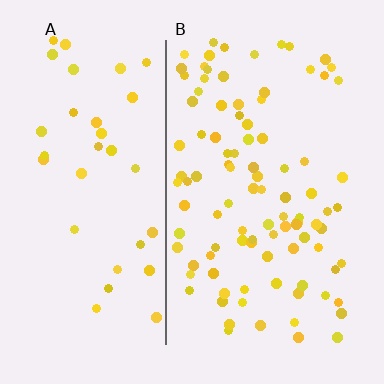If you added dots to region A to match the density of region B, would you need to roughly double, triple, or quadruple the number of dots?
Approximately triple.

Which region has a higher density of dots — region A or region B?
B (the right).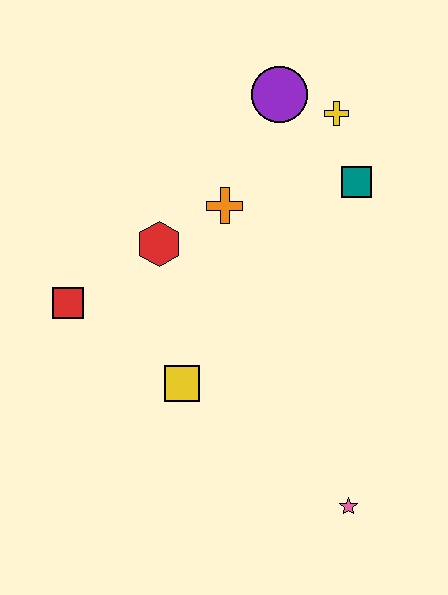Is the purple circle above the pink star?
Yes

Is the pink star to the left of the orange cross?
No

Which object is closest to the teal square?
The yellow cross is closest to the teal square.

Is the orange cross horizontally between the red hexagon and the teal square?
Yes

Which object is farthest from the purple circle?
The pink star is farthest from the purple circle.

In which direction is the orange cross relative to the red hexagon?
The orange cross is to the right of the red hexagon.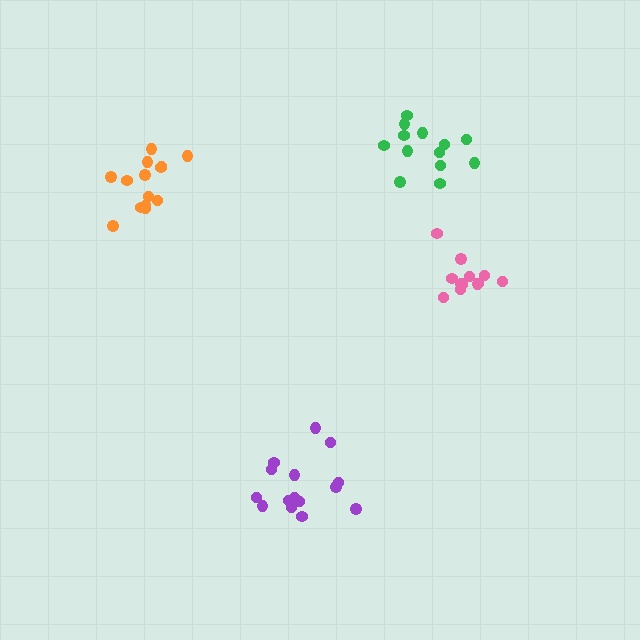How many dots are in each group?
Group 1: 13 dots, Group 2: 14 dots, Group 3: 15 dots, Group 4: 13 dots (55 total).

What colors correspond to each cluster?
The clusters are colored: green, orange, purple, pink.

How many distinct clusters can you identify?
There are 4 distinct clusters.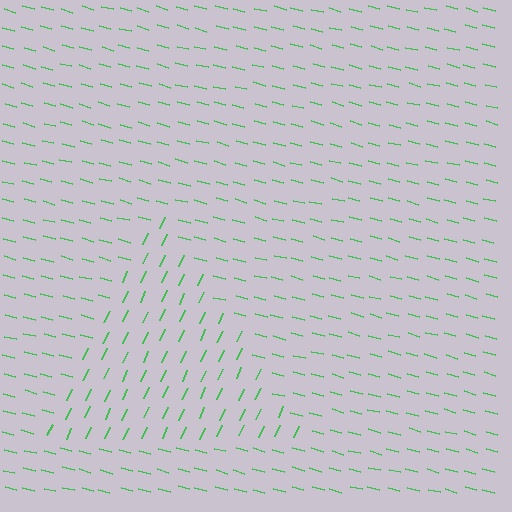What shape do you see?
I see a triangle.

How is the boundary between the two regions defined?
The boundary is defined purely by a change in line orientation (approximately 80 degrees difference). All lines are the same color and thickness.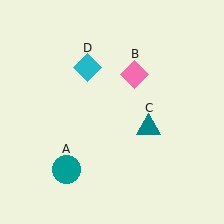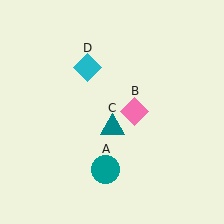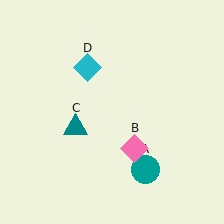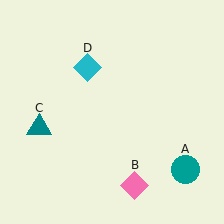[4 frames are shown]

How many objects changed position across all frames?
3 objects changed position: teal circle (object A), pink diamond (object B), teal triangle (object C).